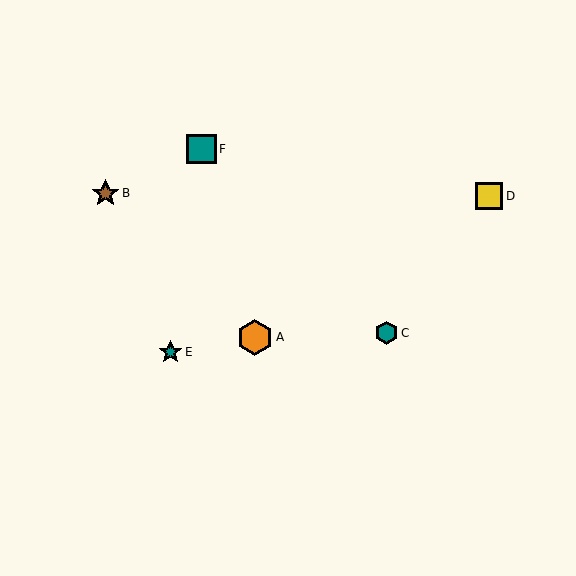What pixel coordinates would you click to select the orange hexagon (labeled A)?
Click at (255, 337) to select the orange hexagon A.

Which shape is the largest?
The orange hexagon (labeled A) is the largest.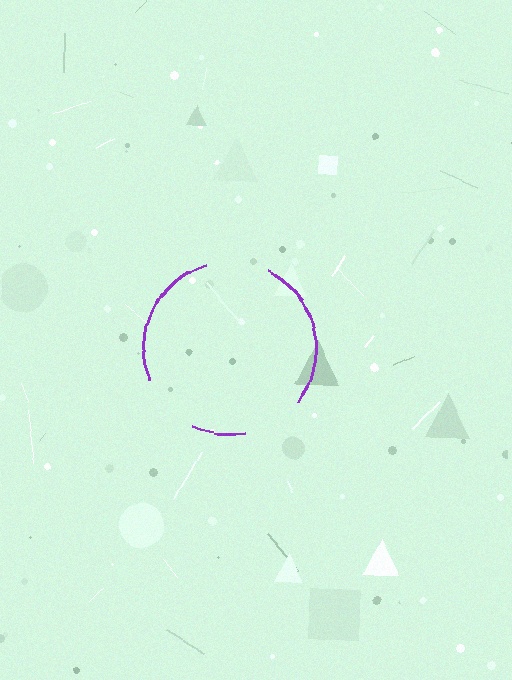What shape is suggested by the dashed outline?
The dashed outline suggests a circle.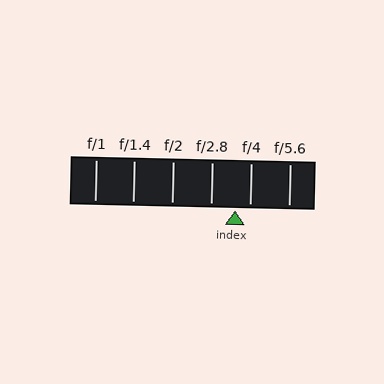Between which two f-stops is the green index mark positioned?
The index mark is between f/2.8 and f/4.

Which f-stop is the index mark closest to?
The index mark is closest to f/4.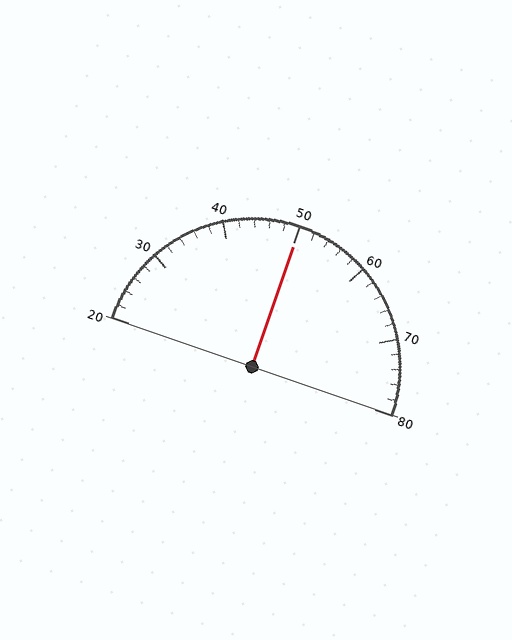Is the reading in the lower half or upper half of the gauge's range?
The reading is in the upper half of the range (20 to 80).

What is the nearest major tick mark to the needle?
The nearest major tick mark is 50.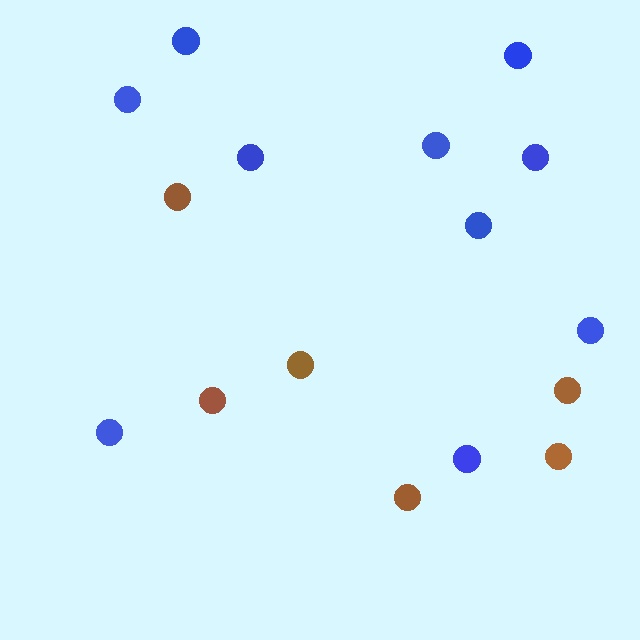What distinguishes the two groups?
There are 2 groups: one group of brown circles (6) and one group of blue circles (10).